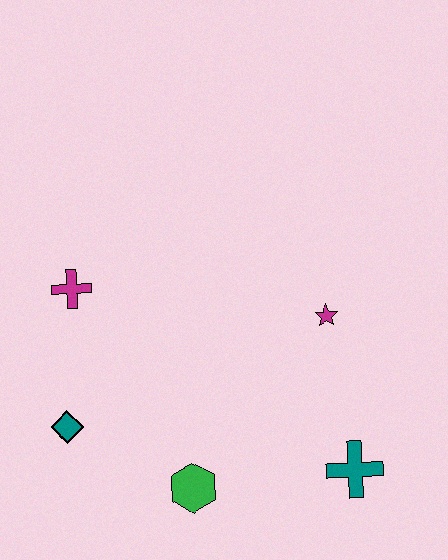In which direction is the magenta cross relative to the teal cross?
The magenta cross is to the left of the teal cross.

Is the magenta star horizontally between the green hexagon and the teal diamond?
No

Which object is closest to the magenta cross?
The teal diamond is closest to the magenta cross.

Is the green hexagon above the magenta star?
No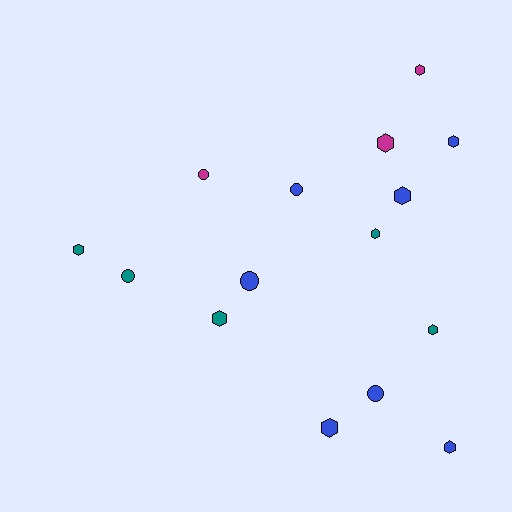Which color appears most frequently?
Blue, with 7 objects.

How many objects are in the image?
There are 15 objects.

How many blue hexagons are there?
There are 4 blue hexagons.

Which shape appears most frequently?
Hexagon, with 10 objects.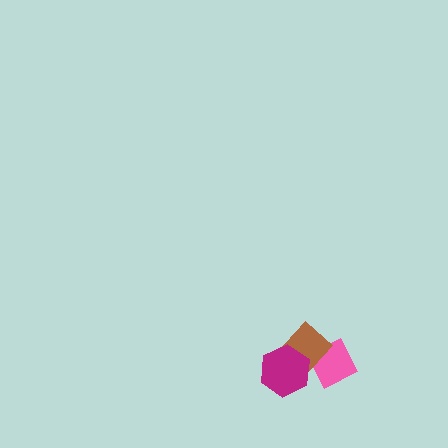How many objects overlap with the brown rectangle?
2 objects overlap with the brown rectangle.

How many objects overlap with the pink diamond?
1 object overlaps with the pink diamond.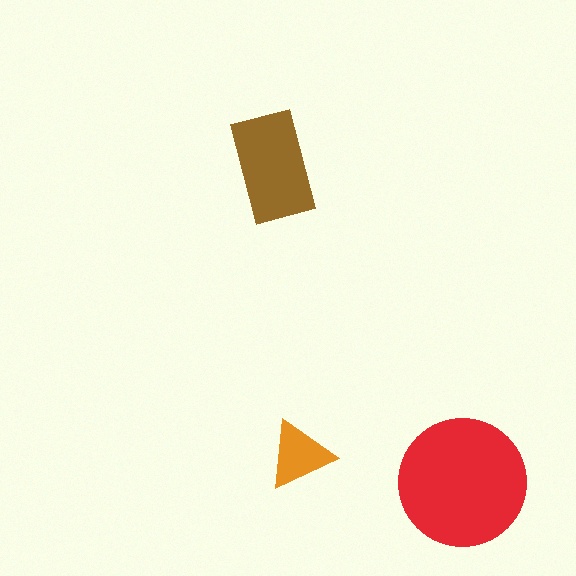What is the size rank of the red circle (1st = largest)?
1st.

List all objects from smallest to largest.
The orange triangle, the brown rectangle, the red circle.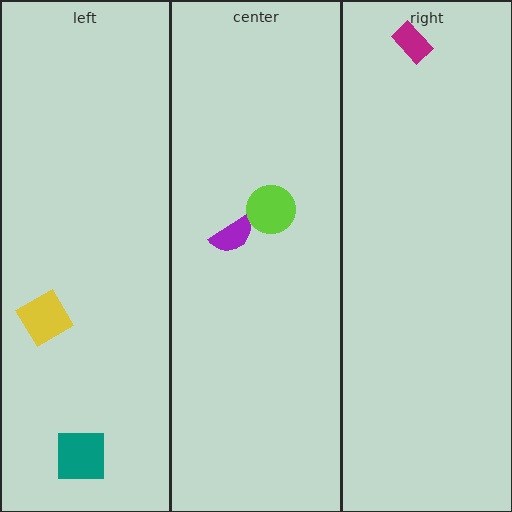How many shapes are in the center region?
2.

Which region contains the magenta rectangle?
The right region.